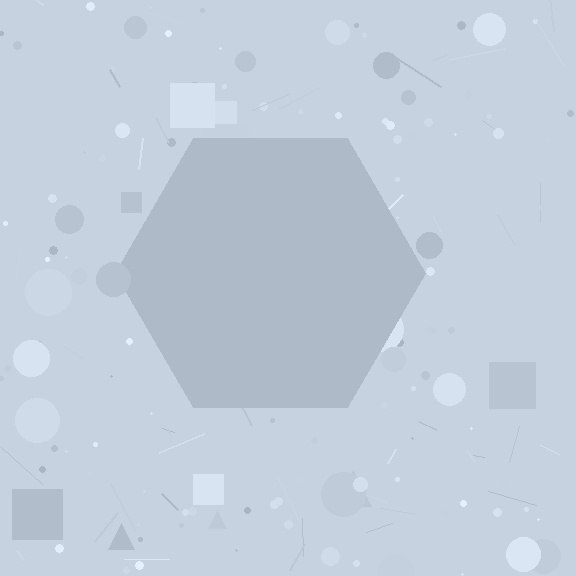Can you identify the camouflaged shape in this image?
The camouflaged shape is a hexagon.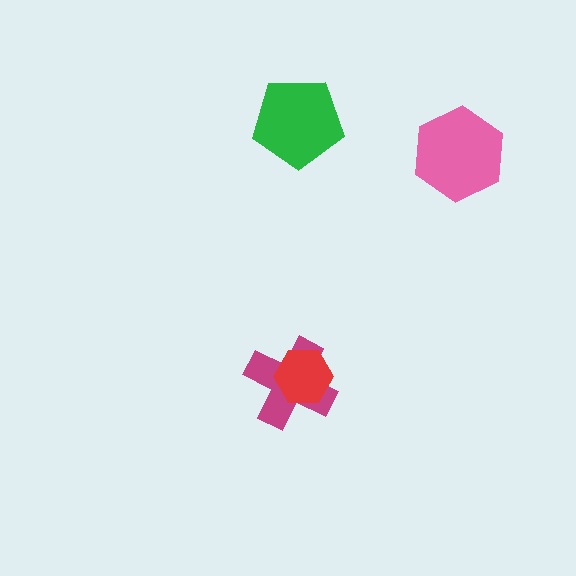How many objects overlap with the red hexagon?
1 object overlaps with the red hexagon.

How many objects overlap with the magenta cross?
1 object overlaps with the magenta cross.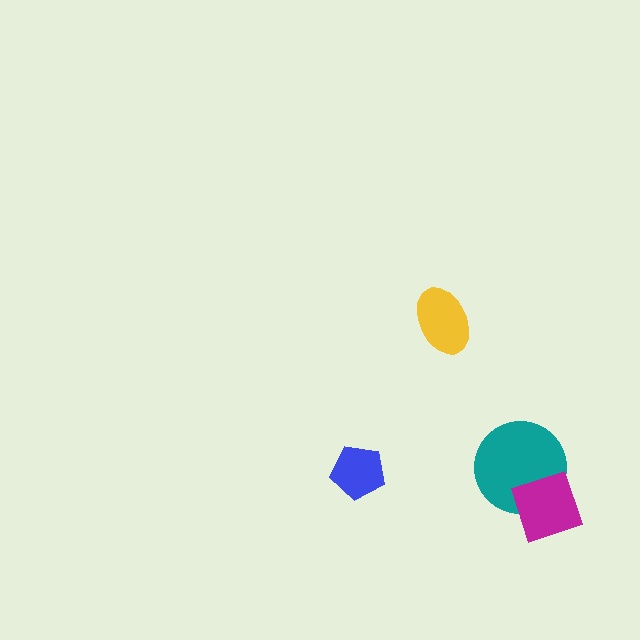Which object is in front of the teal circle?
The magenta diamond is in front of the teal circle.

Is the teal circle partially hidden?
Yes, it is partially covered by another shape.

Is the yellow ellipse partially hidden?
No, no other shape covers it.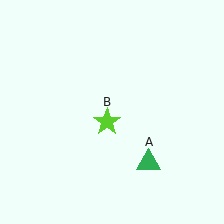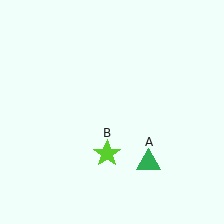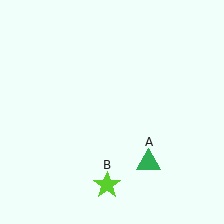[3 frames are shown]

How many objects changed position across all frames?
1 object changed position: lime star (object B).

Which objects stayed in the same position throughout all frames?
Green triangle (object A) remained stationary.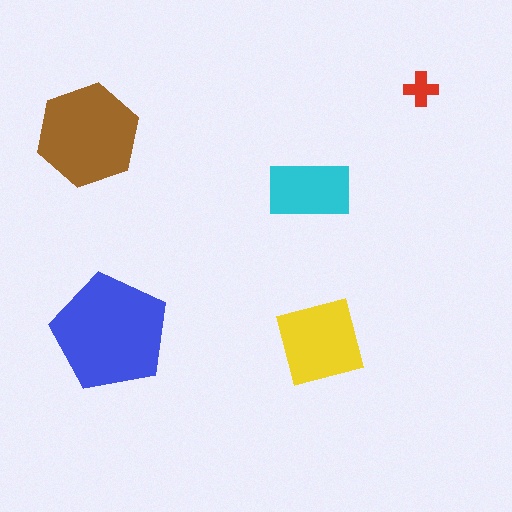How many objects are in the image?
There are 5 objects in the image.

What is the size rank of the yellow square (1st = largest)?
3rd.